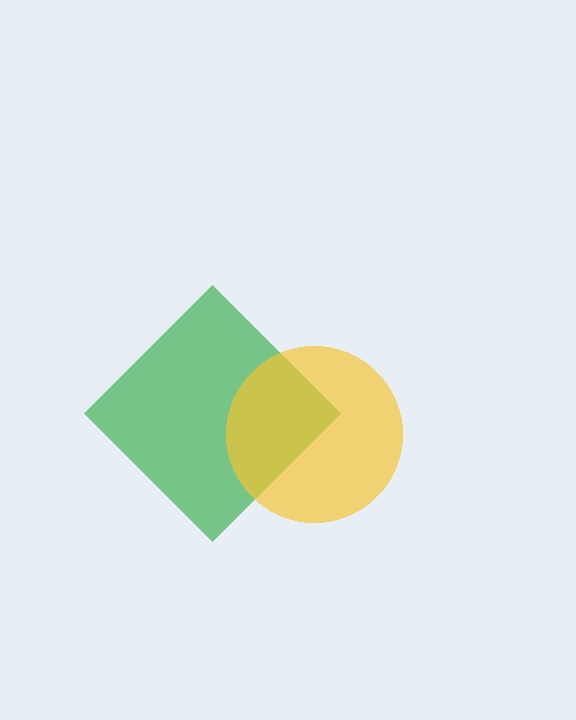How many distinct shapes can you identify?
There are 2 distinct shapes: a green diamond, a yellow circle.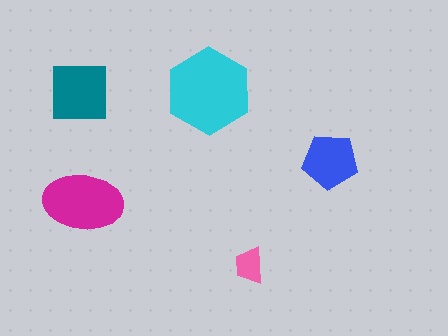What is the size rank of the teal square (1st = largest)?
3rd.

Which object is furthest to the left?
The teal square is leftmost.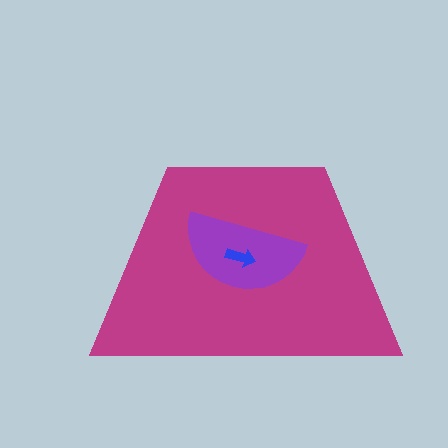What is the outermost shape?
The magenta trapezoid.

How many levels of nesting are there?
3.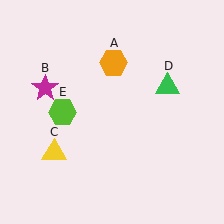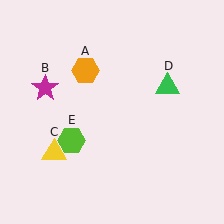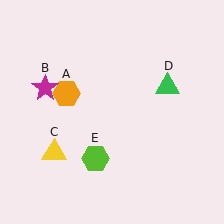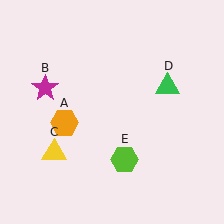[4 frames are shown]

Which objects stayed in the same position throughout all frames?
Magenta star (object B) and yellow triangle (object C) and green triangle (object D) remained stationary.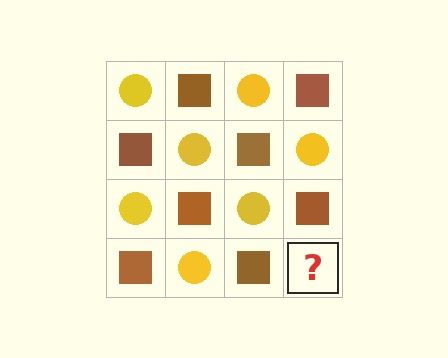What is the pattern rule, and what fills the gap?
The rule is that it alternates yellow circle and brown square in a checkerboard pattern. The gap should be filled with a yellow circle.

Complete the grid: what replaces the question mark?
The question mark should be replaced with a yellow circle.